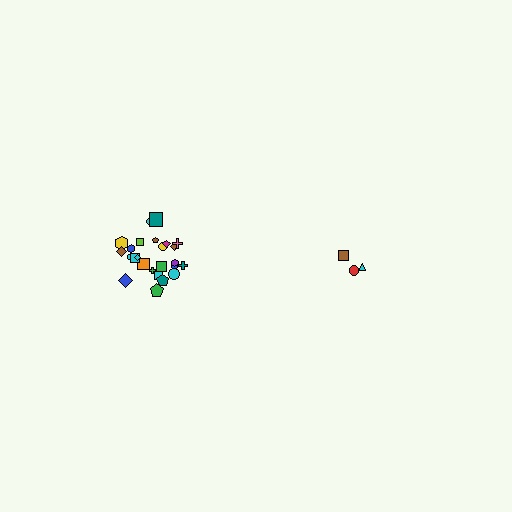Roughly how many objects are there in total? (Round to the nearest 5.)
Roughly 30 objects in total.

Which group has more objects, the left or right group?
The left group.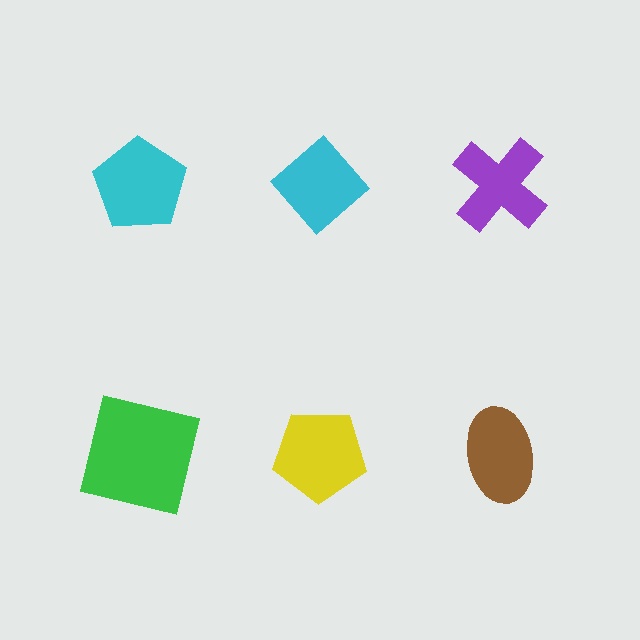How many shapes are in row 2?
3 shapes.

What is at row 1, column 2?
A cyan diamond.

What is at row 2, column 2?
A yellow pentagon.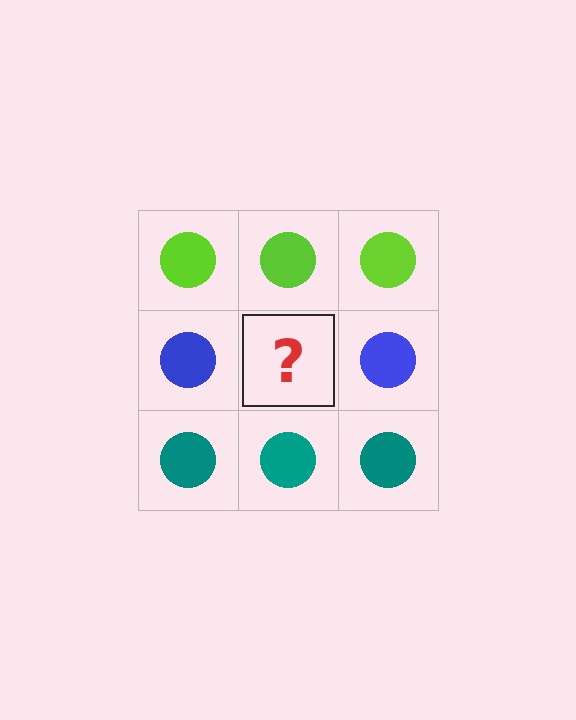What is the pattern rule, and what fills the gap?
The rule is that each row has a consistent color. The gap should be filled with a blue circle.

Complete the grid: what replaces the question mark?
The question mark should be replaced with a blue circle.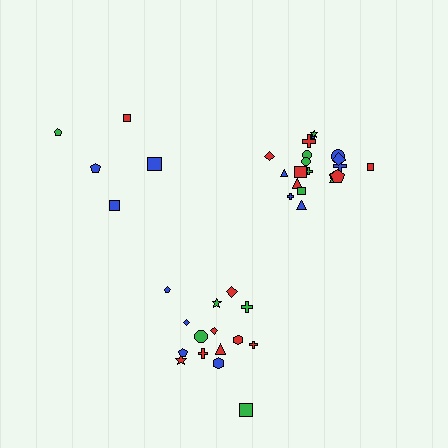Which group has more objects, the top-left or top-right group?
The top-right group.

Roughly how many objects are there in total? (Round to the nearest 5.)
Roughly 40 objects in total.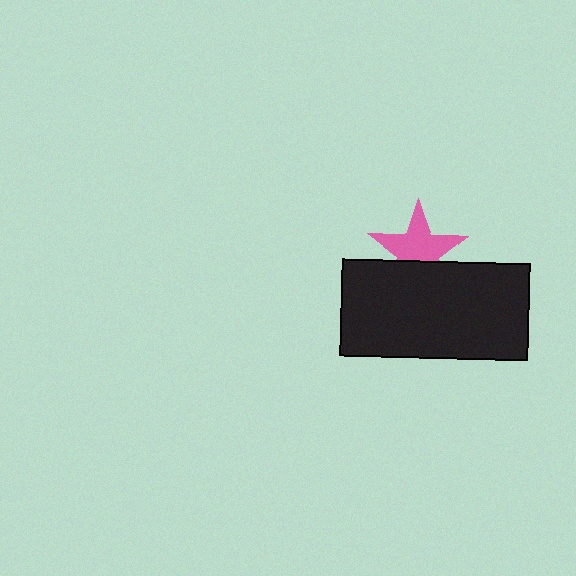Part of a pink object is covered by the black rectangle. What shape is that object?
It is a star.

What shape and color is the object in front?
The object in front is a black rectangle.